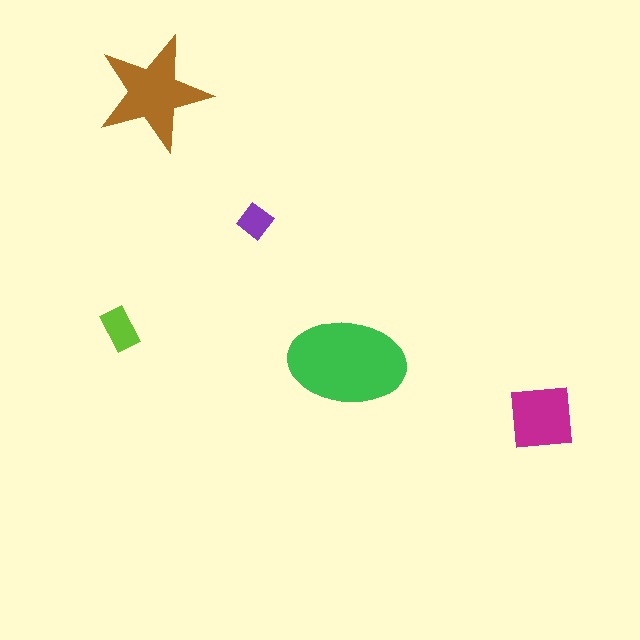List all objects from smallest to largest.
The purple diamond, the lime rectangle, the magenta square, the brown star, the green ellipse.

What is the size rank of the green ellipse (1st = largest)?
1st.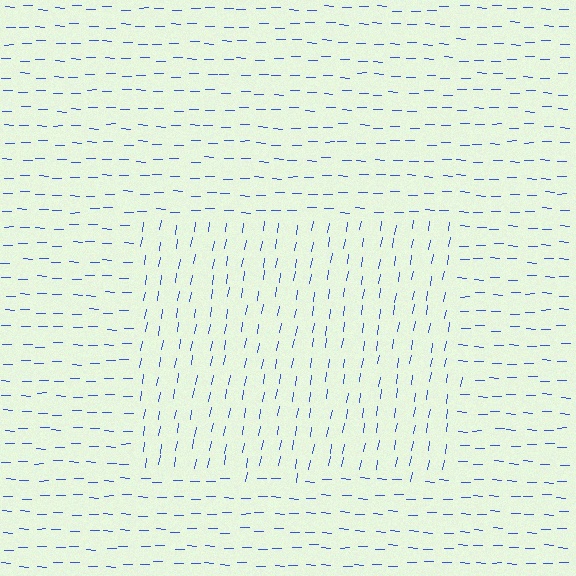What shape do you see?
I see a rectangle.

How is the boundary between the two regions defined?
The boundary is defined purely by a change in line orientation (approximately 82 degrees difference). All lines are the same color and thickness.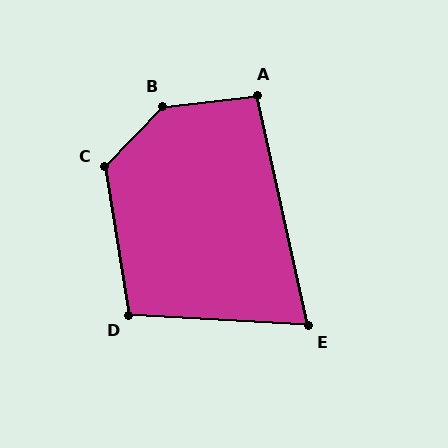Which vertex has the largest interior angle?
B, at approximately 141 degrees.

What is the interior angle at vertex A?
Approximately 96 degrees (obtuse).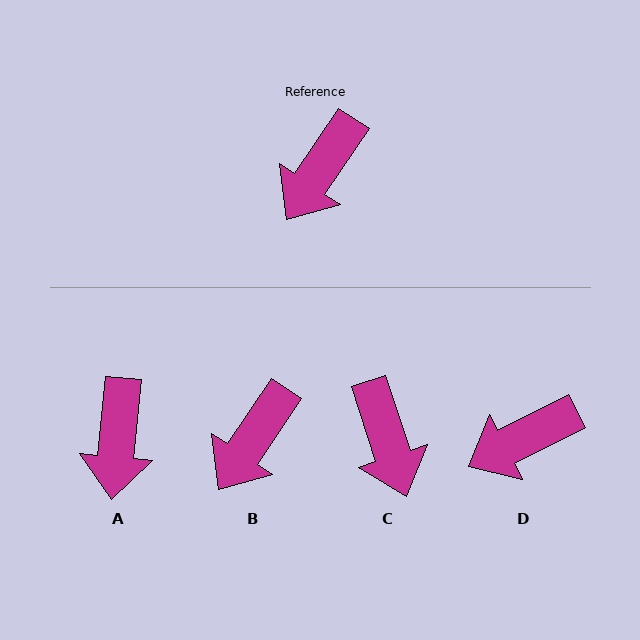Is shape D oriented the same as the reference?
No, it is off by about 29 degrees.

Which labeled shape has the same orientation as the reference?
B.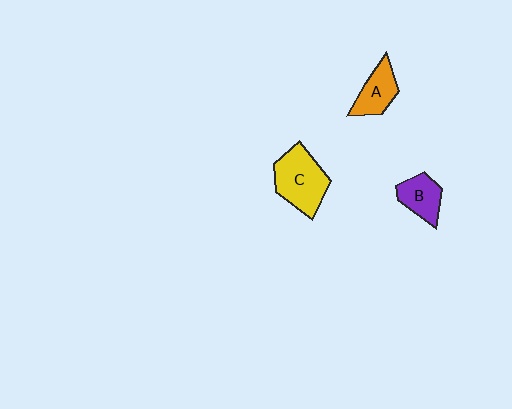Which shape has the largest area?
Shape C (yellow).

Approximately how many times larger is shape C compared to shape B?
Approximately 1.7 times.